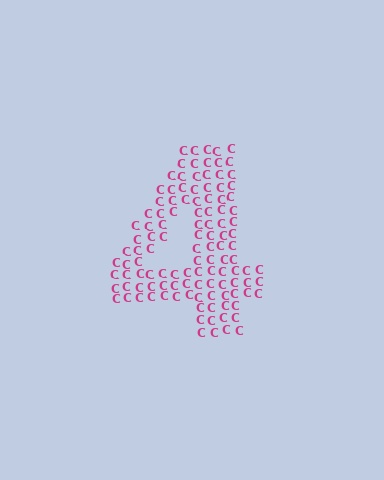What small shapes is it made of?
It is made of small letter C's.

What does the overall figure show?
The overall figure shows the digit 4.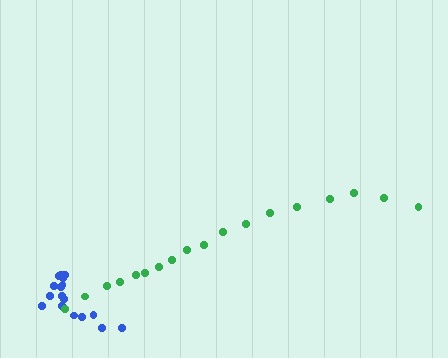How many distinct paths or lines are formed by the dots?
There are 2 distinct paths.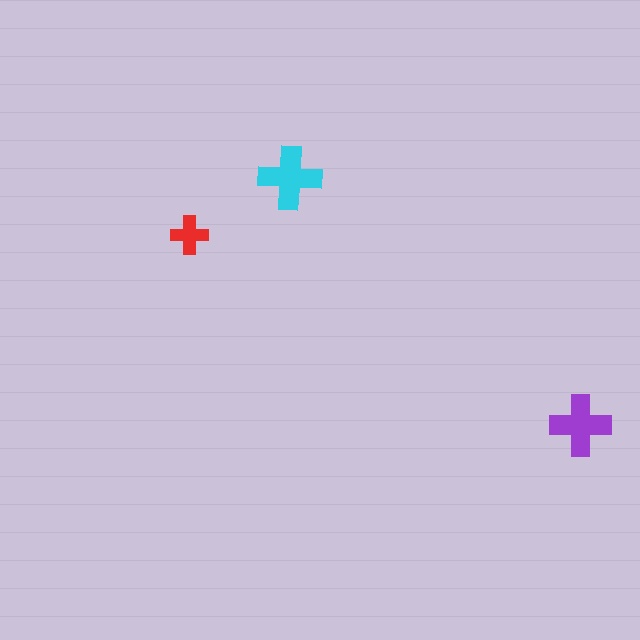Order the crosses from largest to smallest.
the cyan one, the purple one, the red one.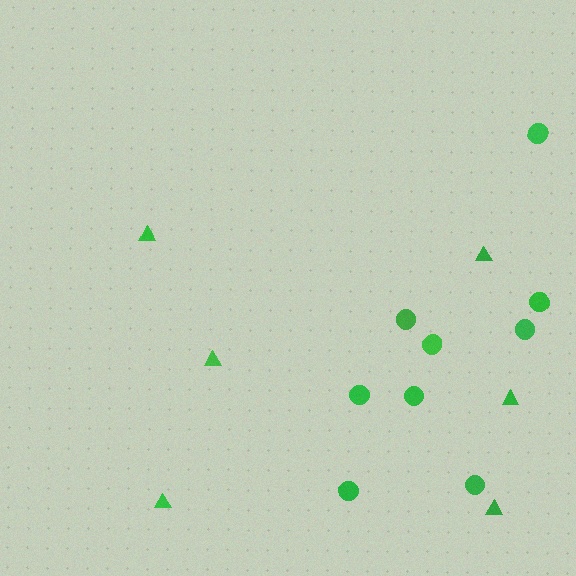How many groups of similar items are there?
There are 2 groups: one group of circles (9) and one group of triangles (6).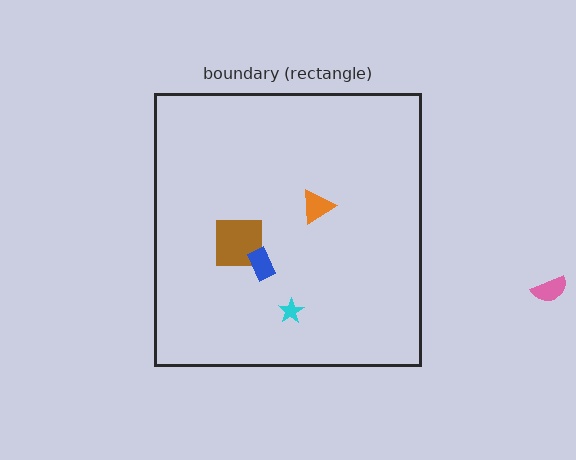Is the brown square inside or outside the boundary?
Inside.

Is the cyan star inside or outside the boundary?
Inside.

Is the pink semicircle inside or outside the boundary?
Outside.